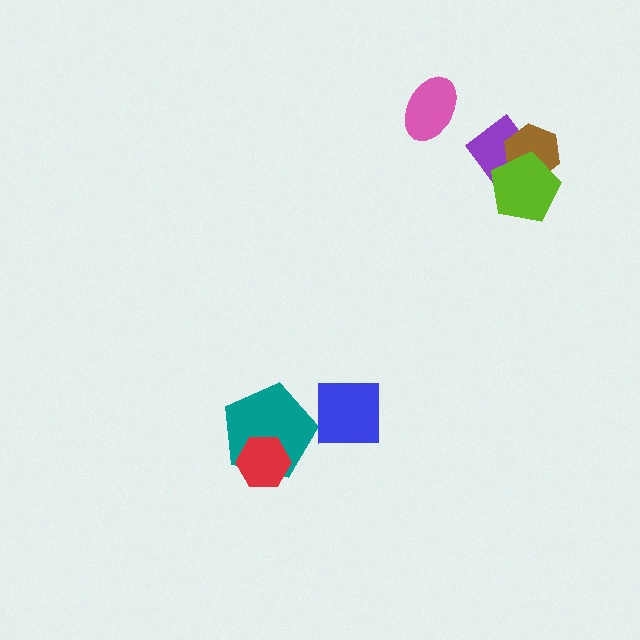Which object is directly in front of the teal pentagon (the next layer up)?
The blue square is directly in front of the teal pentagon.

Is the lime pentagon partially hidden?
No, no other shape covers it.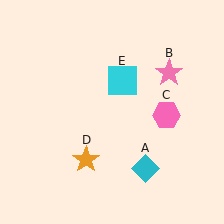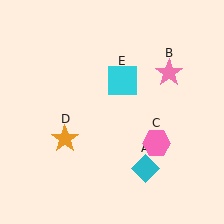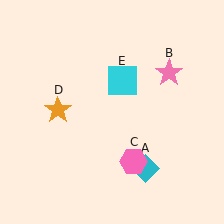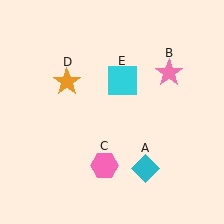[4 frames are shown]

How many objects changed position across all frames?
2 objects changed position: pink hexagon (object C), orange star (object D).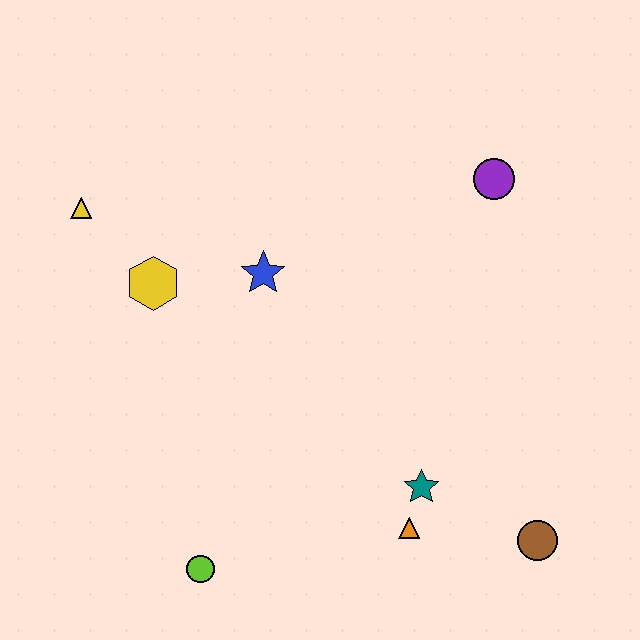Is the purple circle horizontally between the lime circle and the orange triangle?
No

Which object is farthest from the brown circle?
The yellow triangle is farthest from the brown circle.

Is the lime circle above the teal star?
No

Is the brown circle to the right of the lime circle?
Yes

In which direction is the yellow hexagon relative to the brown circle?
The yellow hexagon is to the left of the brown circle.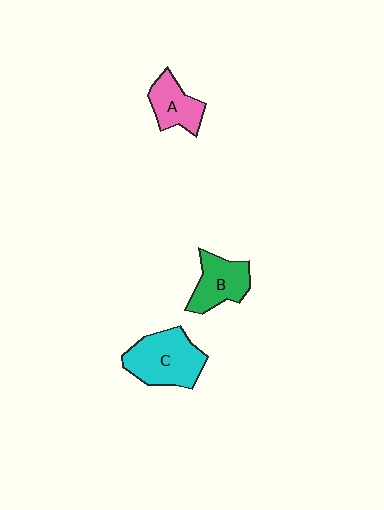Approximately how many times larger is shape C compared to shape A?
Approximately 1.6 times.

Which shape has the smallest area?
Shape A (pink).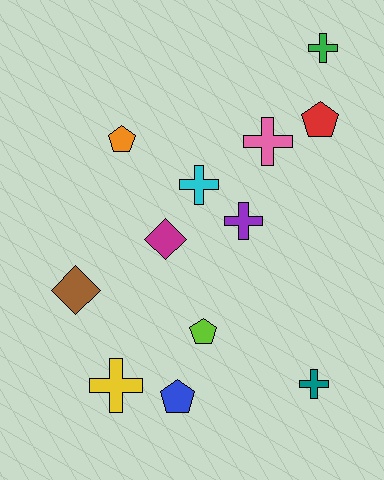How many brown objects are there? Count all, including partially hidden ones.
There is 1 brown object.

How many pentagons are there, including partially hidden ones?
There are 4 pentagons.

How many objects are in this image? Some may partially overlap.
There are 12 objects.